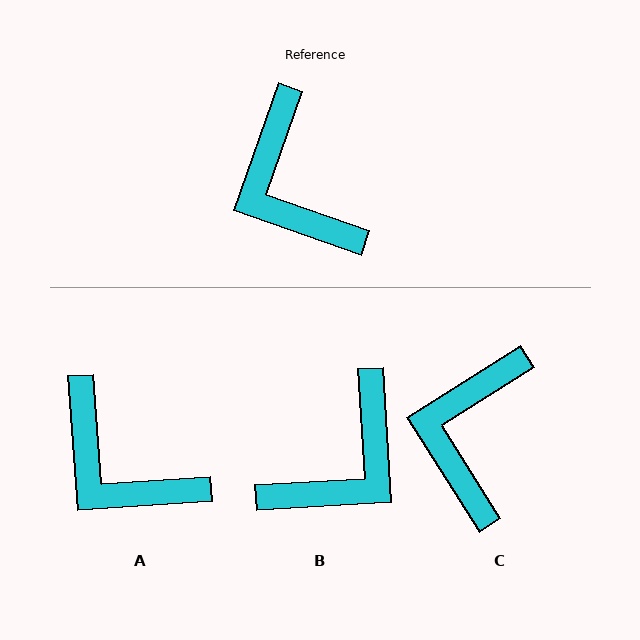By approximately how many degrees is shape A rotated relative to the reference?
Approximately 23 degrees counter-clockwise.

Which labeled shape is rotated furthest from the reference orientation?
B, about 113 degrees away.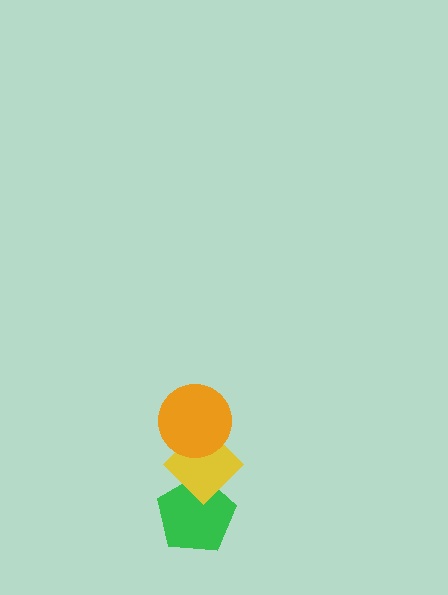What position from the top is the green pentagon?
The green pentagon is 3rd from the top.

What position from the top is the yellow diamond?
The yellow diamond is 2nd from the top.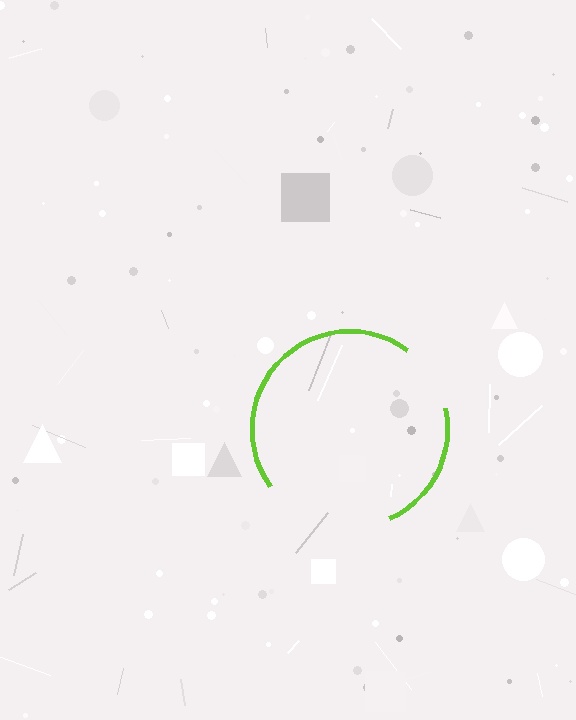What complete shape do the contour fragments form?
The contour fragments form a circle.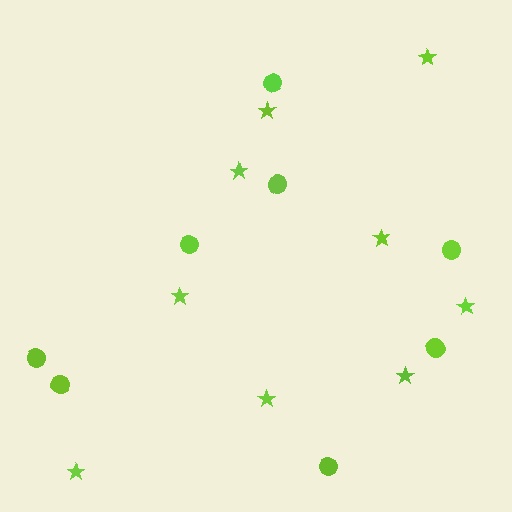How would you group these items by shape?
There are 2 groups: one group of circles (8) and one group of stars (9).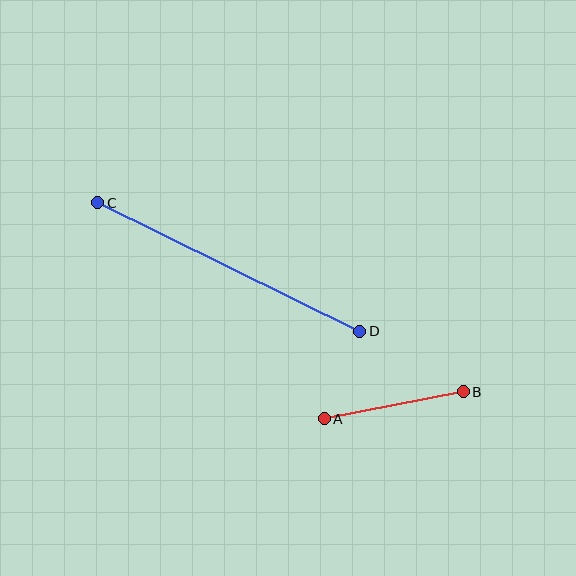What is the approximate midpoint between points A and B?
The midpoint is at approximately (394, 405) pixels.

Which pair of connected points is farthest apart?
Points C and D are farthest apart.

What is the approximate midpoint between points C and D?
The midpoint is at approximately (229, 267) pixels.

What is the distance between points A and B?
The distance is approximately 142 pixels.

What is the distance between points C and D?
The distance is approximately 292 pixels.